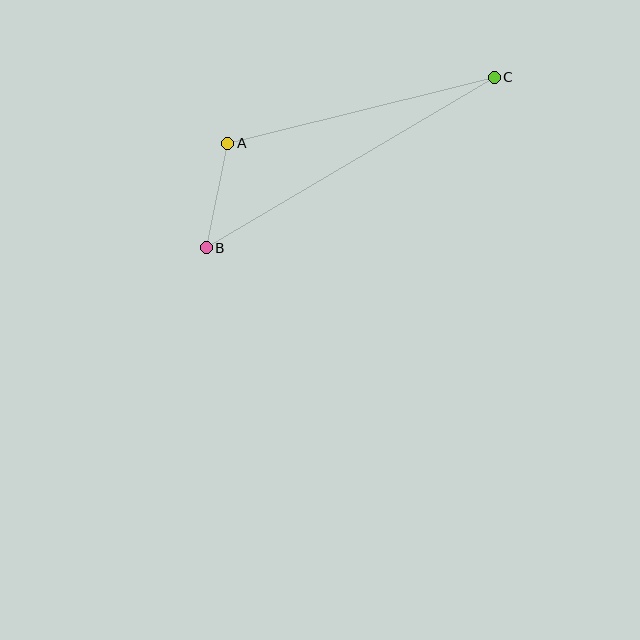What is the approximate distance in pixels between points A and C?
The distance between A and C is approximately 275 pixels.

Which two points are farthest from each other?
Points B and C are farthest from each other.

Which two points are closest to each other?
Points A and B are closest to each other.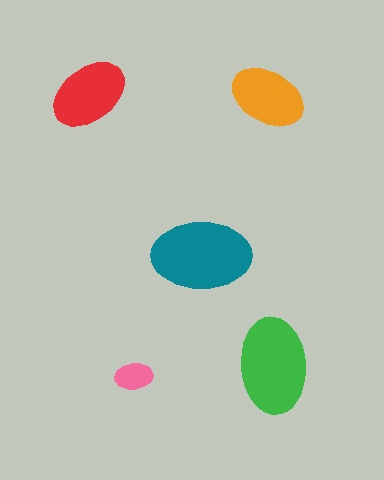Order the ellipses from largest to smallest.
the teal one, the green one, the red one, the orange one, the pink one.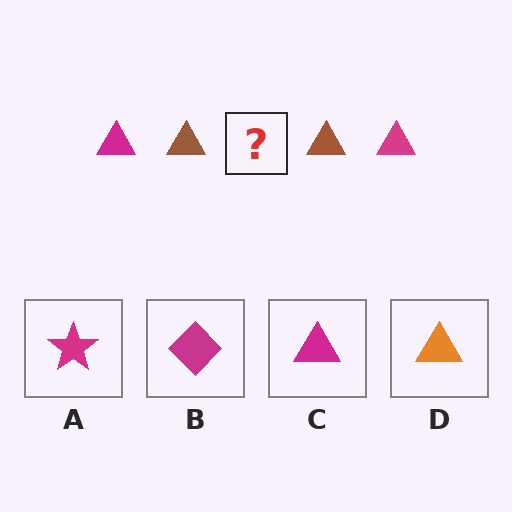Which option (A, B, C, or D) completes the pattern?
C.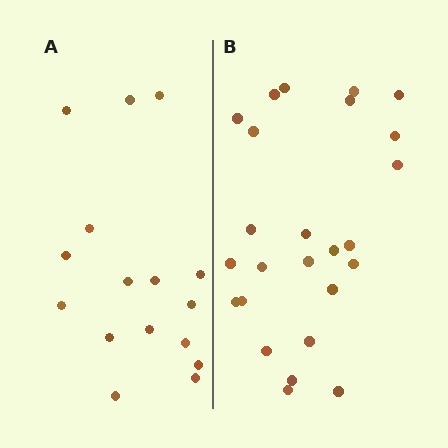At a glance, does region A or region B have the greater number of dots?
Region B (the right region) has more dots.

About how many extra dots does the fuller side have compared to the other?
Region B has roughly 8 or so more dots than region A.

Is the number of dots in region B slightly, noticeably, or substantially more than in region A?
Region B has substantially more. The ratio is roughly 1.6 to 1.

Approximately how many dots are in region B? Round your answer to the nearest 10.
About 20 dots. (The exact count is 25, which rounds to 20.)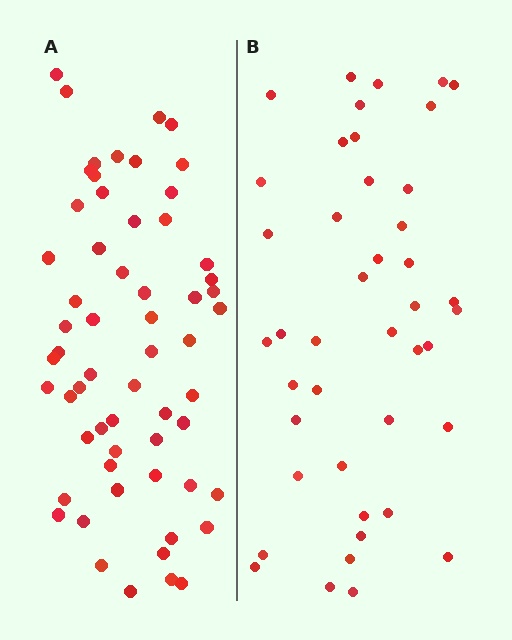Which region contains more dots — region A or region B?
Region A (the left region) has more dots.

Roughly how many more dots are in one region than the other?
Region A has approximately 15 more dots than region B.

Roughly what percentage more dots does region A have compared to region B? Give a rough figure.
About 40% more.